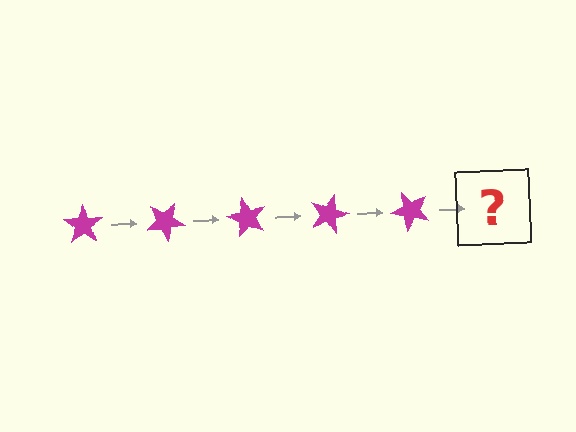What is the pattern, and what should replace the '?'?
The pattern is that the star rotates 30 degrees each step. The '?' should be a magenta star rotated 150 degrees.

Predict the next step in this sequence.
The next step is a magenta star rotated 150 degrees.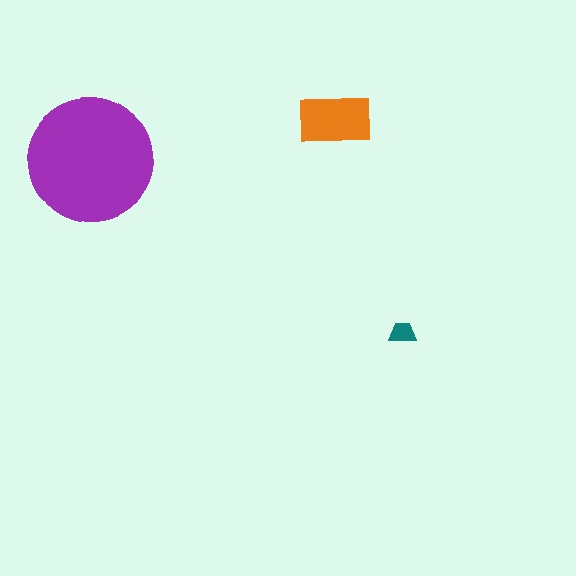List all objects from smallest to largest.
The teal trapezoid, the orange rectangle, the purple circle.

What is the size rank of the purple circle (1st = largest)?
1st.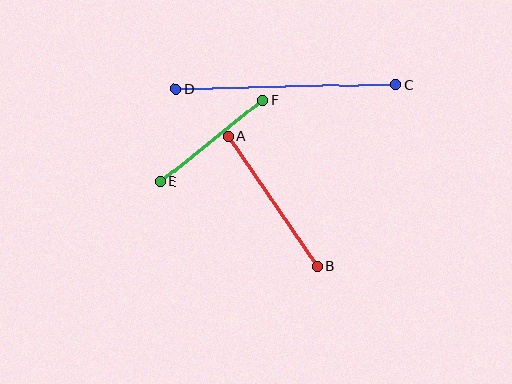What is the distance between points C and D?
The distance is approximately 220 pixels.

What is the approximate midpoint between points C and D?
The midpoint is at approximately (285, 87) pixels.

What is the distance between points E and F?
The distance is approximately 130 pixels.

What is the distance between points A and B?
The distance is approximately 157 pixels.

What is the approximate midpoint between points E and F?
The midpoint is at approximately (211, 141) pixels.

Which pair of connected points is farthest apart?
Points C and D are farthest apart.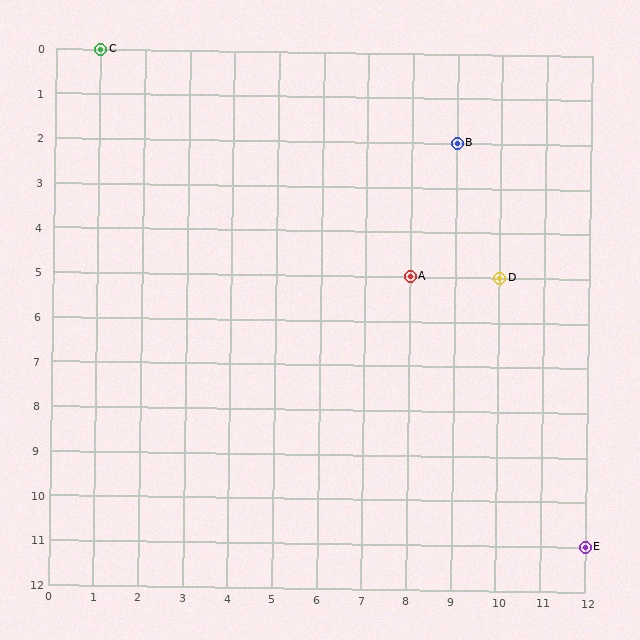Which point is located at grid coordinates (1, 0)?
Point C is at (1, 0).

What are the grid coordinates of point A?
Point A is at grid coordinates (8, 5).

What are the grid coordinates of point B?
Point B is at grid coordinates (9, 2).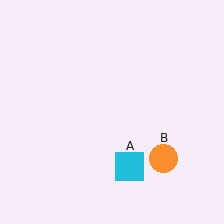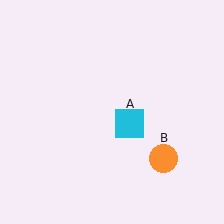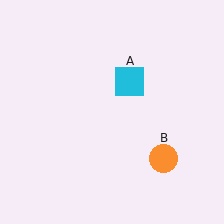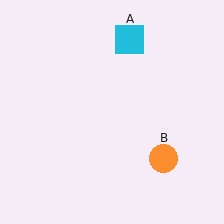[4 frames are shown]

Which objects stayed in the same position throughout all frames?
Orange circle (object B) remained stationary.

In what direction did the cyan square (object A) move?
The cyan square (object A) moved up.